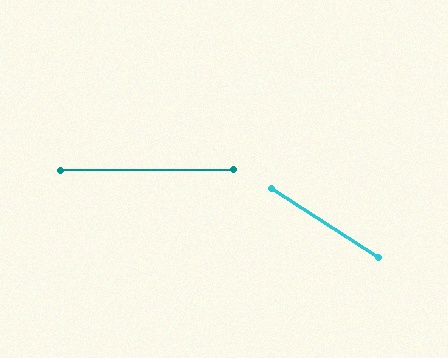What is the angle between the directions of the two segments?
Approximately 33 degrees.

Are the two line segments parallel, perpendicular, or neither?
Neither parallel nor perpendicular — they differ by about 33°.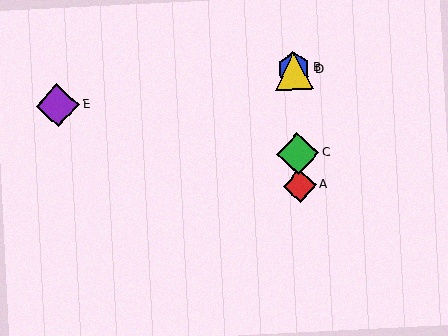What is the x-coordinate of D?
Object D is at x≈294.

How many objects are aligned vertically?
4 objects (A, B, C, D) are aligned vertically.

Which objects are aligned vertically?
Objects A, B, C, D are aligned vertically.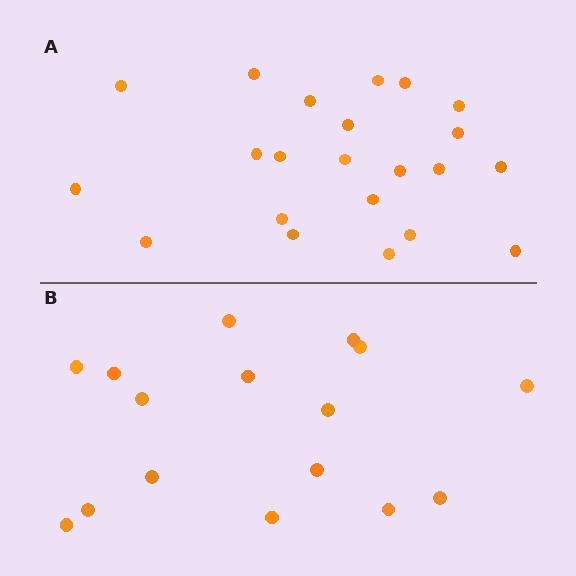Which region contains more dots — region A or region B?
Region A (the top region) has more dots.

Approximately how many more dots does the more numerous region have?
Region A has about 6 more dots than region B.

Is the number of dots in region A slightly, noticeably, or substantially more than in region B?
Region A has noticeably more, but not dramatically so. The ratio is roughly 1.4 to 1.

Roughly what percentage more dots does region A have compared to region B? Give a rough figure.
About 40% more.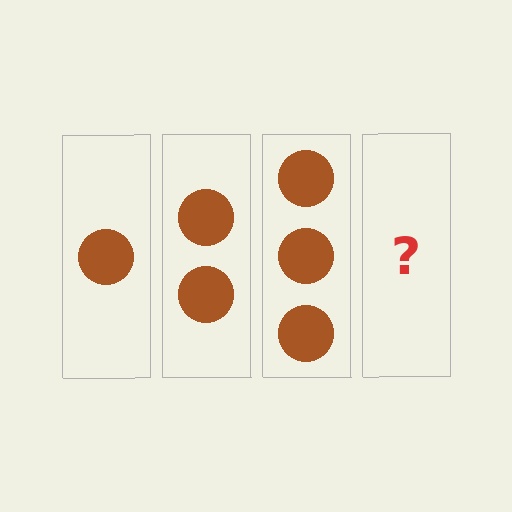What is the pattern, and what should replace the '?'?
The pattern is that each step adds one more circle. The '?' should be 4 circles.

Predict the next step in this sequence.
The next step is 4 circles.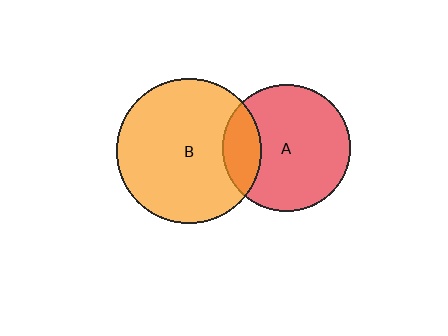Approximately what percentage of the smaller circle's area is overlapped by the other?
Approximately 20%.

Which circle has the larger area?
Circle B (orange).